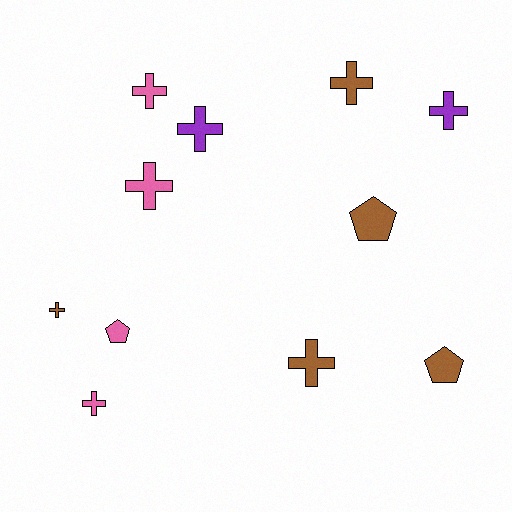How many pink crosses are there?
There are 3 pink crosses.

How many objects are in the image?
There are 11 objects.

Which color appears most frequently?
Brown, with 5 objects.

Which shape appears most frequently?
Cross, with 8 objects.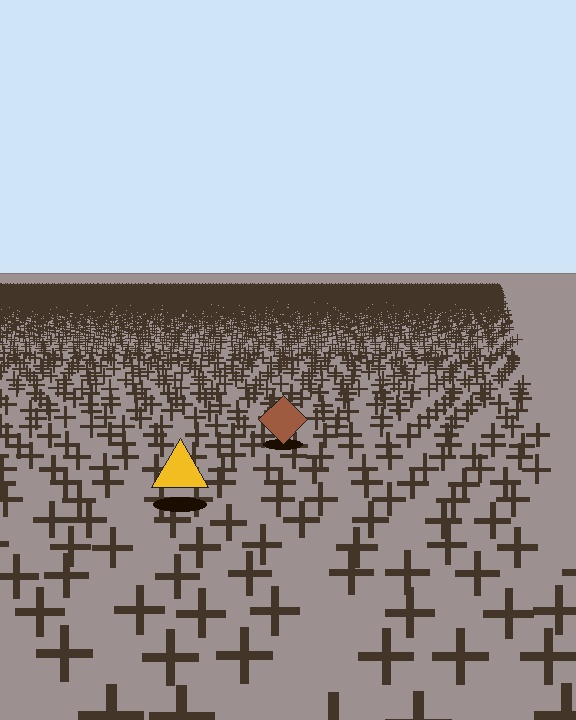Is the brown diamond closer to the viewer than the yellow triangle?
No. The yellow triangle is closer — you can tell from the texture gradient: the ground texture is coarser near it.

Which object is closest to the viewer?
The yellow triangle is closest. The texture marks near it are larger and more spread out.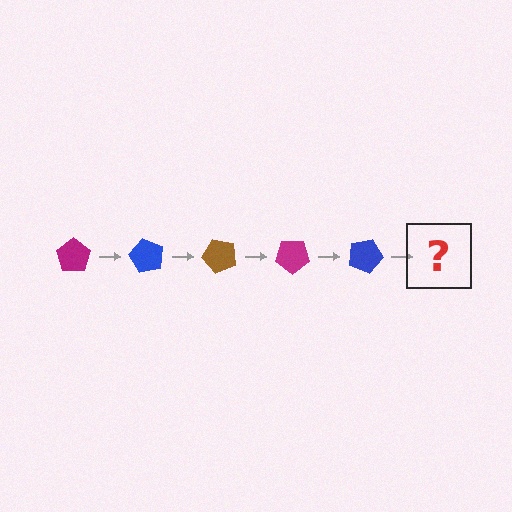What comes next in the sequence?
The next element should be a brown pentagon, rotated 300 degrees from the start.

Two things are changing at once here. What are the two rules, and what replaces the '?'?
The two rules are that it rotates 60 degrees each step and the color cycles through magenta, blue, and brown. The '?' should be a brown pentagon, rotated 300 degrees from the start.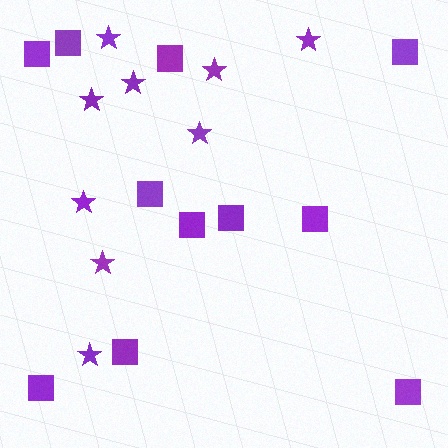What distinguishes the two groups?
There are 2 groups: one group of stars (9) and one group of squares (11).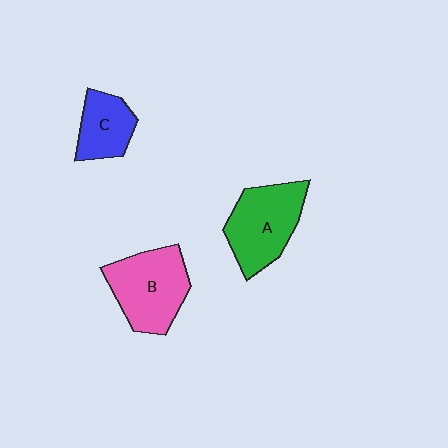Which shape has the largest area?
Shape B (pink).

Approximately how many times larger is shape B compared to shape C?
Approximately 1.7 times.